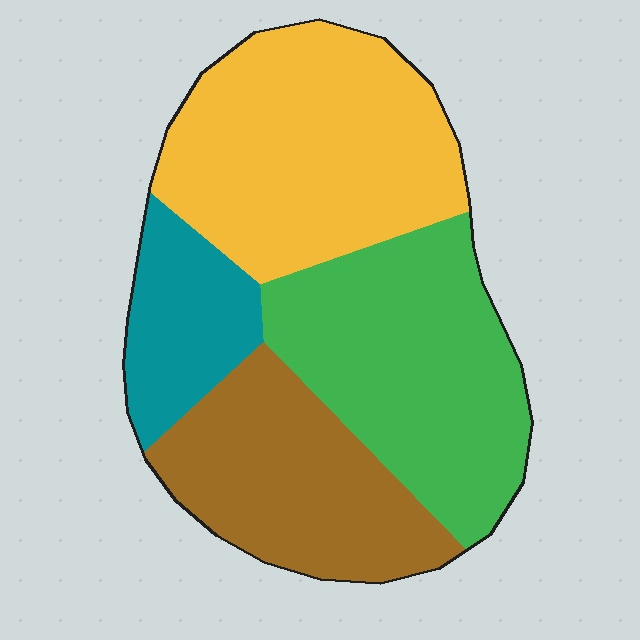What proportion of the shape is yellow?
Yellow takes up about one third (1/3) of the shape.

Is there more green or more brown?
Green.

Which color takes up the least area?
Teal, at roughly 15%.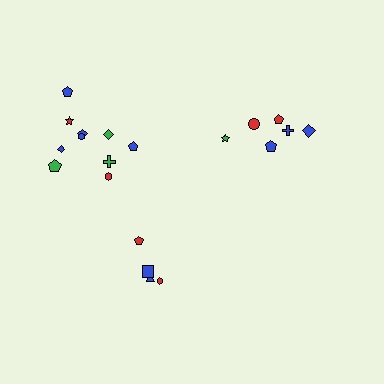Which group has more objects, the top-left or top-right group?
The top-left group.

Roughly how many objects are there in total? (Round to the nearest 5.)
Roughly 20 objects in total.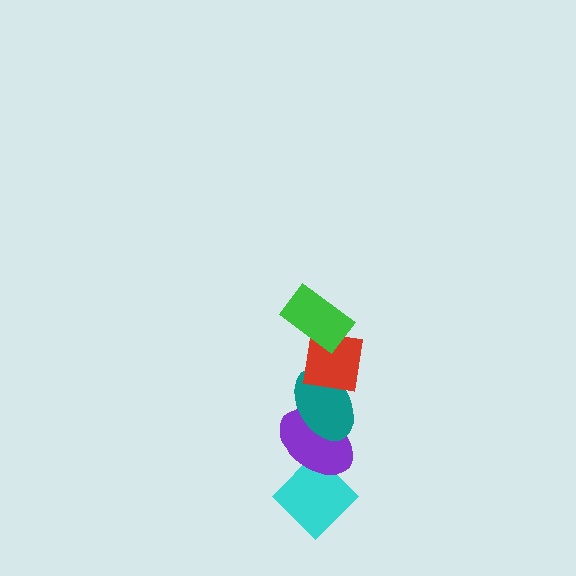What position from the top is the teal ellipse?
The teal ellipse is 3rd from the top.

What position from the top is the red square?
The red square is 2nd from the top.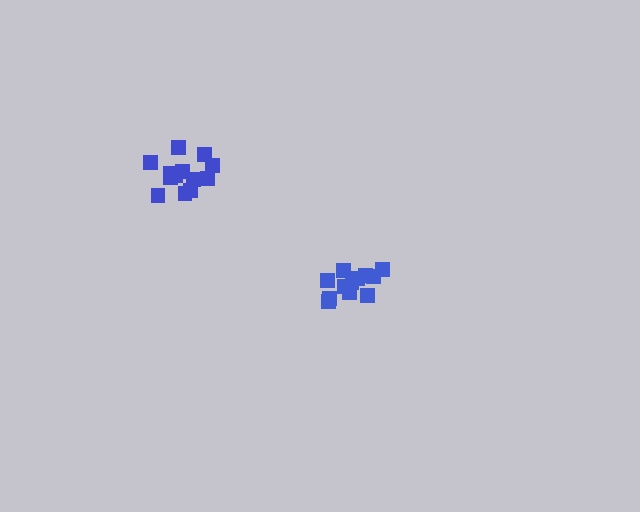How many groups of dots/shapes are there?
There are 2 groups.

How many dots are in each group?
Group 1: 12 dots, Group 2: 13 dots (25 total).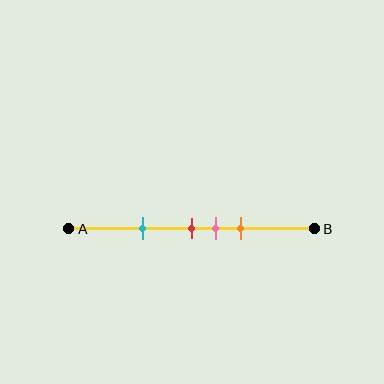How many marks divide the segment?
There are 4 marks dividing the segment.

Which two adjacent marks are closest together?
The red and pink marks are the closest adjacent pair.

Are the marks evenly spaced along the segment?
No, the marks are not evenly spaced.